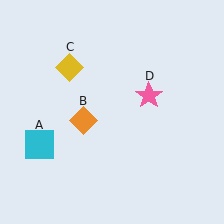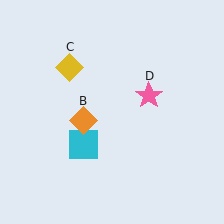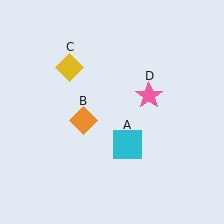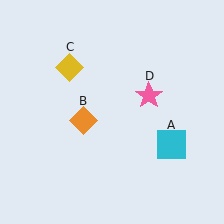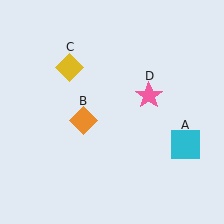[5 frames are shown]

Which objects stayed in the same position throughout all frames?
Orange diamond (object B) and yellow diamond (object C) and pink star (object D) remained stationary.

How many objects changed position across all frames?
1 object changed position: cyan square (object A).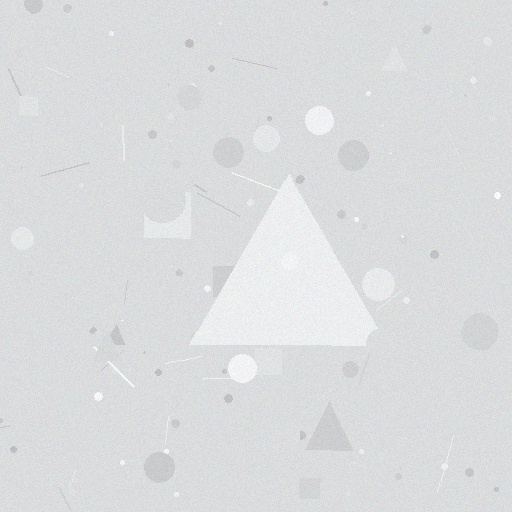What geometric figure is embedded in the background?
A triangle is embedded in the background.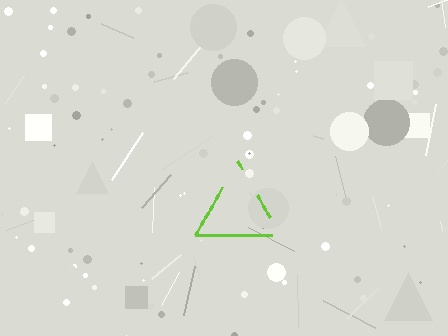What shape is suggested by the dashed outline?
The dashed outline suggests a triangle.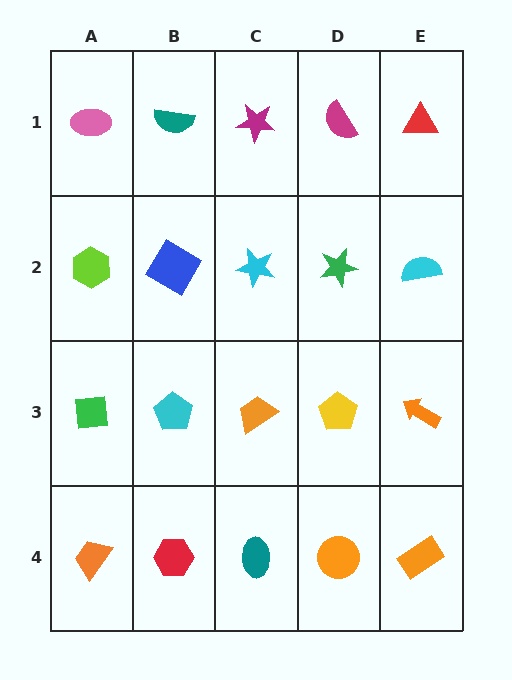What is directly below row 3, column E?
An orange rectangle.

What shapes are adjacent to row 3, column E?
A cyan semicircle (row 2, column E), an orange rectangle (row 4, column E), a yellow pentagon (row 3, column D).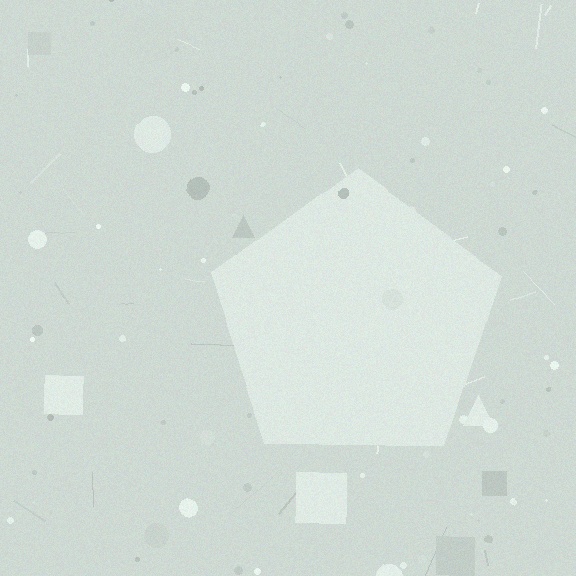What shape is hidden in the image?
A pentagon is hidden in the image.